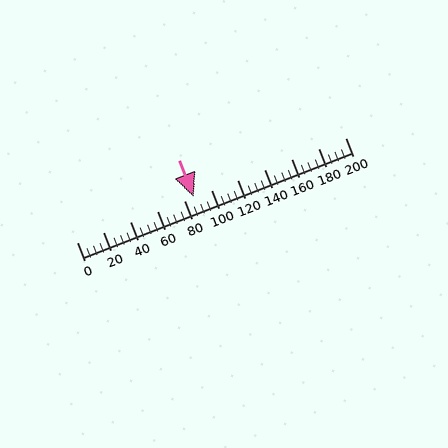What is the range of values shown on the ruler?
The ruler shows values from 0 to 200.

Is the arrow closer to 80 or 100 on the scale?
The arrow is closer to 80.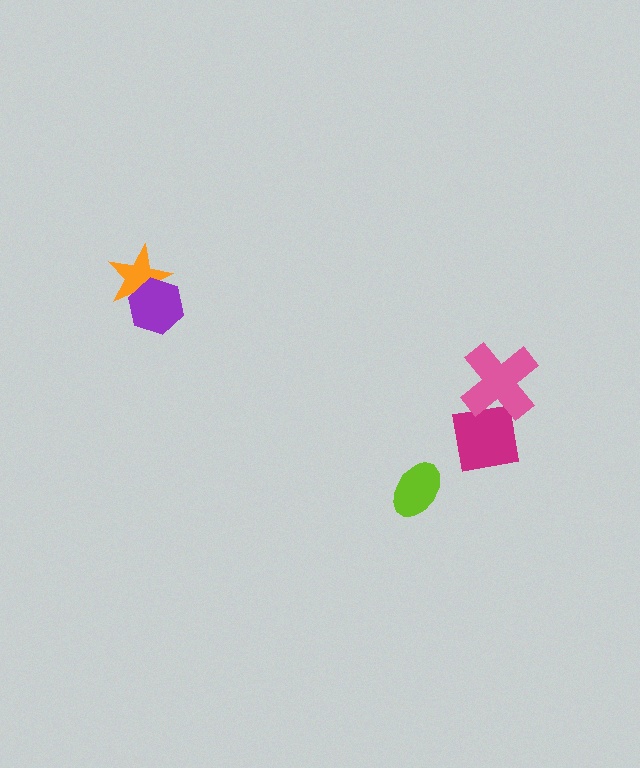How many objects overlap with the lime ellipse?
0 objects overlap with the lime ellipse.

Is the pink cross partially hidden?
No, no other shape covers it.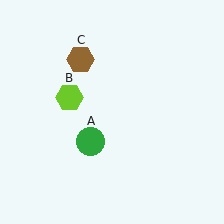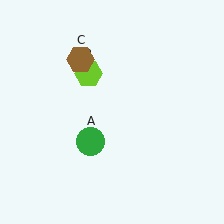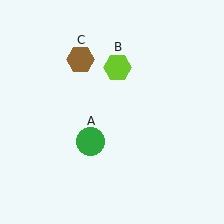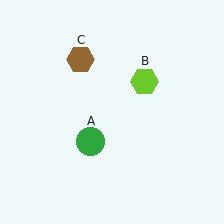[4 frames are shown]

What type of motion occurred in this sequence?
The lime hexagon (object B) rotated clockwise around the center of the scene.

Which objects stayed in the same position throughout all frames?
Green circle (object A) and brown hexagon (object C) remained stationary.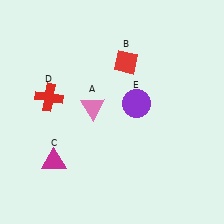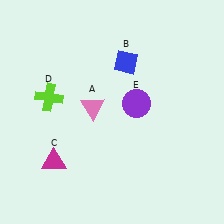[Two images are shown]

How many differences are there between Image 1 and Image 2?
There are 2 differences between the two images.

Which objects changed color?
B changed from red to blue. D changed from red to lime.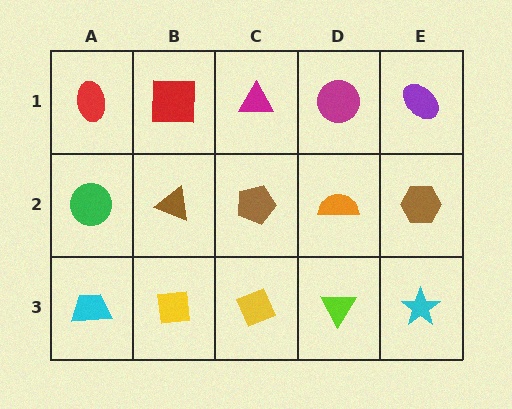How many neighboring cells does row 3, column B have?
3.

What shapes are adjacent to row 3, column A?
A green circle (row 2, column A), a yellow square (row 3, column B).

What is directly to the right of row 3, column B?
A yellow diamond.